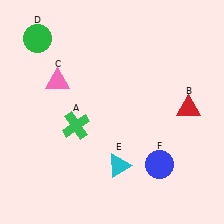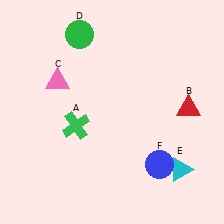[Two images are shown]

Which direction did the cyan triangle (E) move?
The cyan triangle (E) moved right.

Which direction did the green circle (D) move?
The green circle (D) moved right.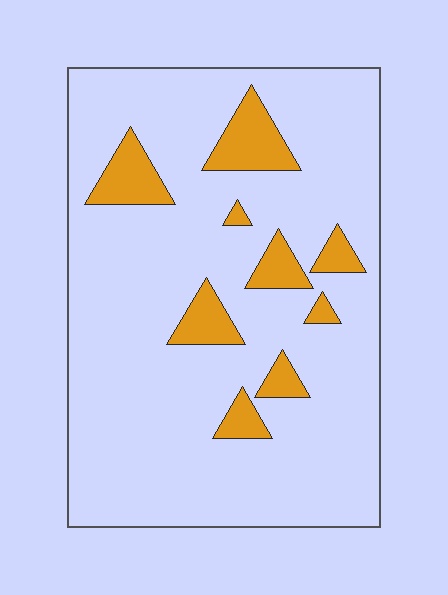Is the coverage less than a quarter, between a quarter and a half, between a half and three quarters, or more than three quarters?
Less than a quarter.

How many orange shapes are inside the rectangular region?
9.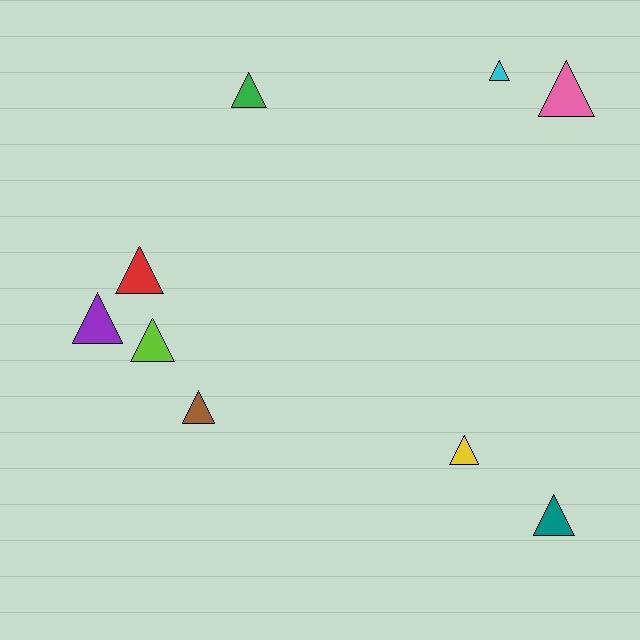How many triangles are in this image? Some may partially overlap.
There are 9 triangles.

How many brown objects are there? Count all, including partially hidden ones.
There is 1 brown object.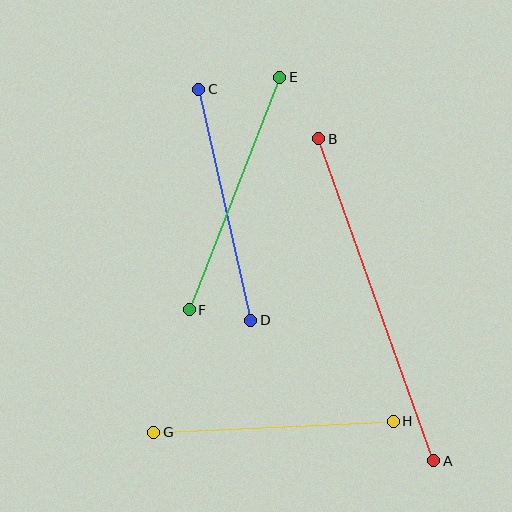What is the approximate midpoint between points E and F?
The midpoint is at approximately (235, 194) pixels.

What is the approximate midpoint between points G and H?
The midpoint is at approximately (273, 427) pixels.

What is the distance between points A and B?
The distance is approximately 342 pixels.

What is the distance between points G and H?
The distance is approximately 240 pixels.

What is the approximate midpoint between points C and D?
The midpoint is at approximately (225, 205) pixels.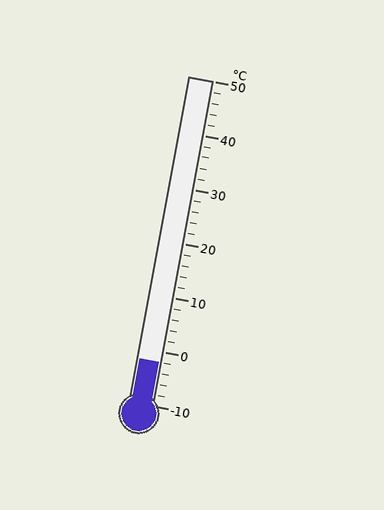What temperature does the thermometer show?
The thermometer shows approximately -2°C.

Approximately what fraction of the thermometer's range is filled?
The thermometer is filled to approximately 15% of its range.